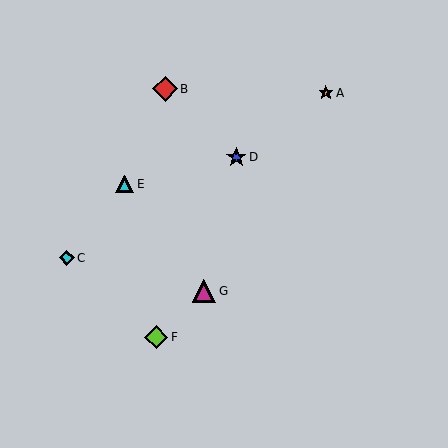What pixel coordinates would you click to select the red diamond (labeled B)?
Click at (165, 89) to select the red diamond B.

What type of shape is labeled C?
Shape C is a cyan diamond.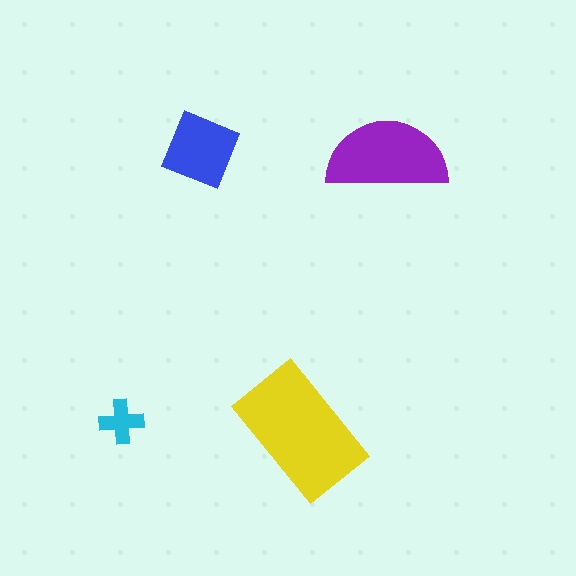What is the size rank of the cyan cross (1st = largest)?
4th.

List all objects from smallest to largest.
The cyan cross, the blue diamond, the purple semicircle, the yellow rectangle.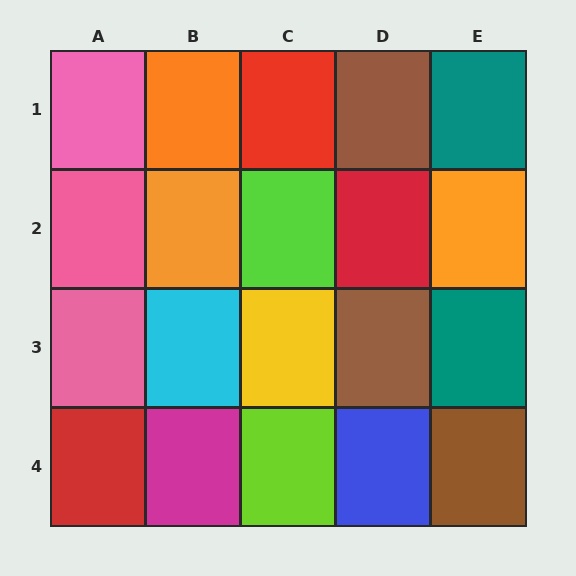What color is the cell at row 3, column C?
Yellow.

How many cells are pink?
3 cells are pink.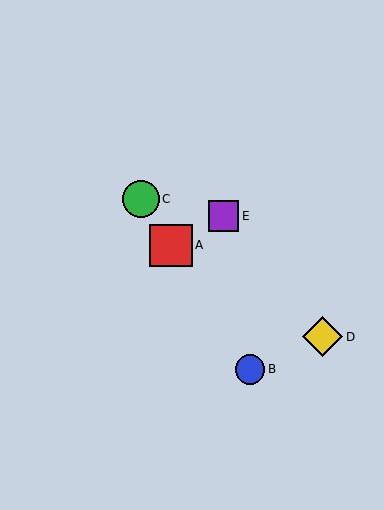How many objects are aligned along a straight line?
3 objects (A, B, C) are aligned along a straight line.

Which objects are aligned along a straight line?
Objects A, B, C are aligned along a straight line.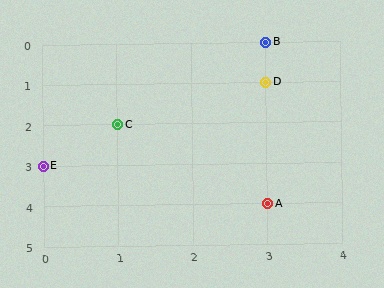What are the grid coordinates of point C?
Point C is at grid coordinates (1, 2).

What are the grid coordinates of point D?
Point D is at grid coordinates (3, 1).